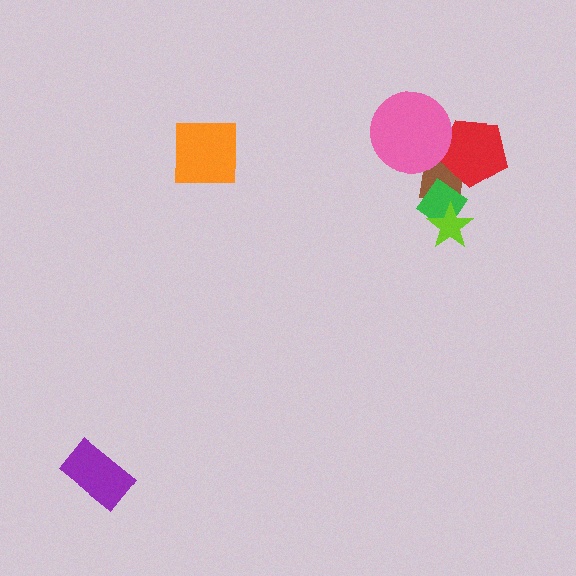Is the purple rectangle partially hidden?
No, no other shape covers it.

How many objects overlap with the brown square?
4 objects overlap with the brown square.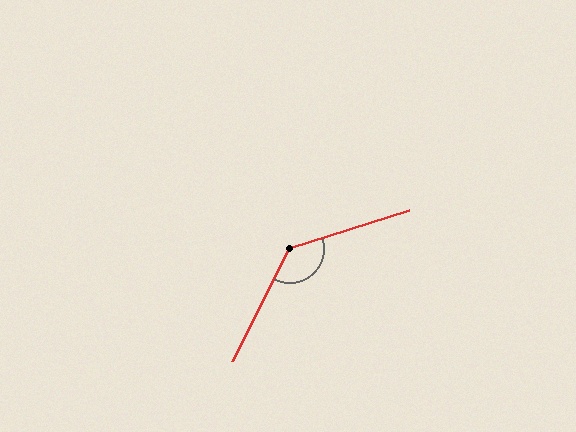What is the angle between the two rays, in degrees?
Approximately 134 degrees.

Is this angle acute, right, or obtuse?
It is obtuse.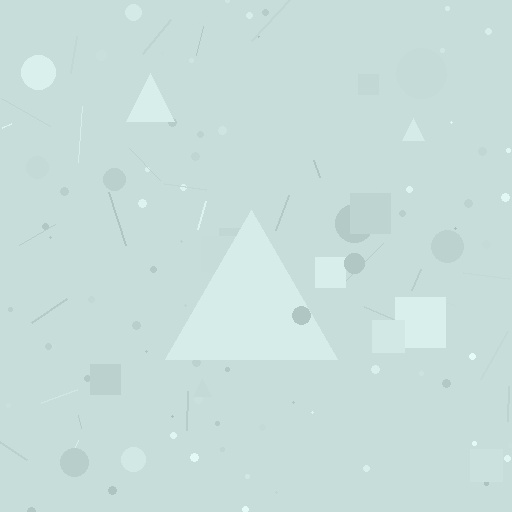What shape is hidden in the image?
A triangle is hidden in the image.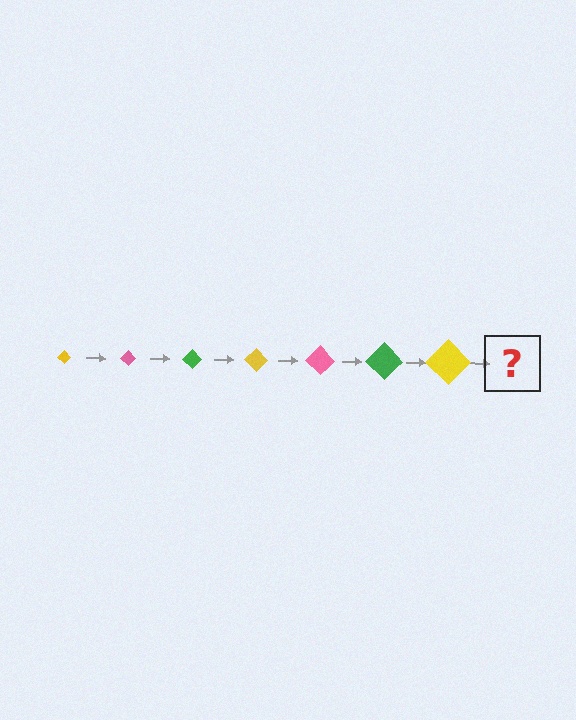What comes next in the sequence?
The next element should be a pink diamond, larger than the previous one.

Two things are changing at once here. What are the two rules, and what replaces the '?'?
The two rules are that the diamond grows larger each step and the color cycles through yellow, pink, and green. The '?' should be a pink diamond, larger than the previous one.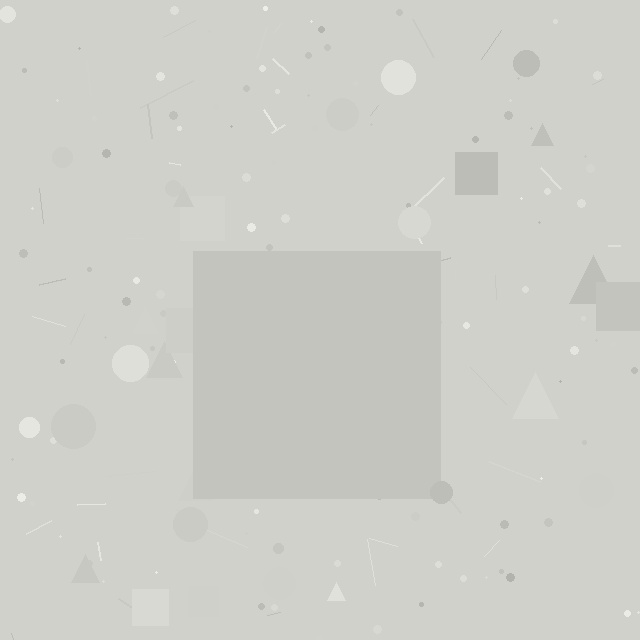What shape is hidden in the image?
A square is hidden in the image.